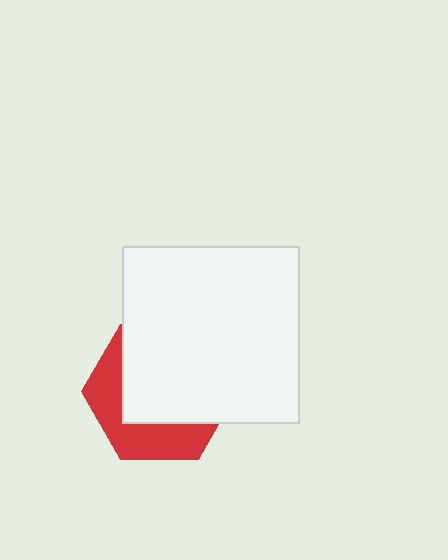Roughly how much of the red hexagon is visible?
A small part of it is visible (roughly 37%).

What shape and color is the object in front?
The object in front is a white square.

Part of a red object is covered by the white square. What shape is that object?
It is a hexagon.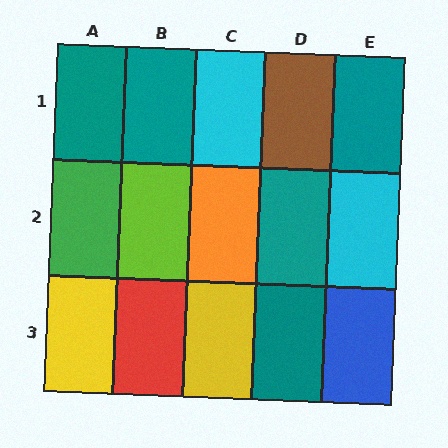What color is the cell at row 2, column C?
Orange.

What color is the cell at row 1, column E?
Teal.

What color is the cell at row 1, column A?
Teal.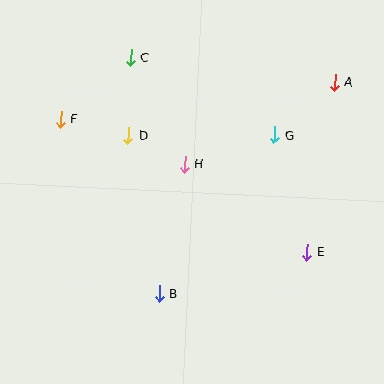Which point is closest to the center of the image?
Point H at (185, 164) is closest to the center.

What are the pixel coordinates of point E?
Point E is at (307, 252).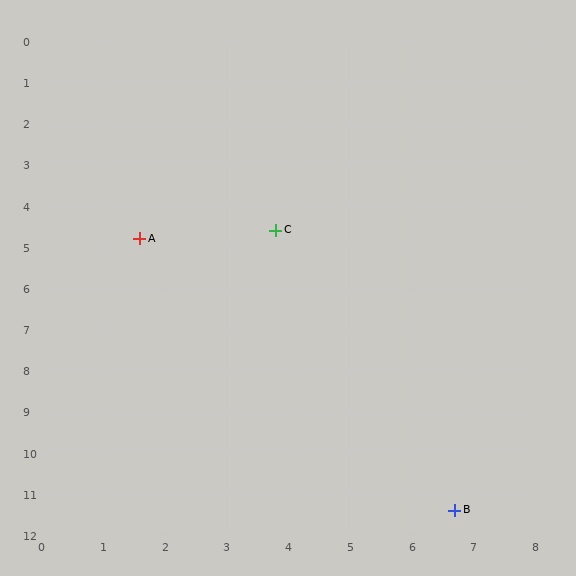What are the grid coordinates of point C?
Point C is at approximately (3.8, 4.6).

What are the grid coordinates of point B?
Point B is at approximately (6.7, 11.4).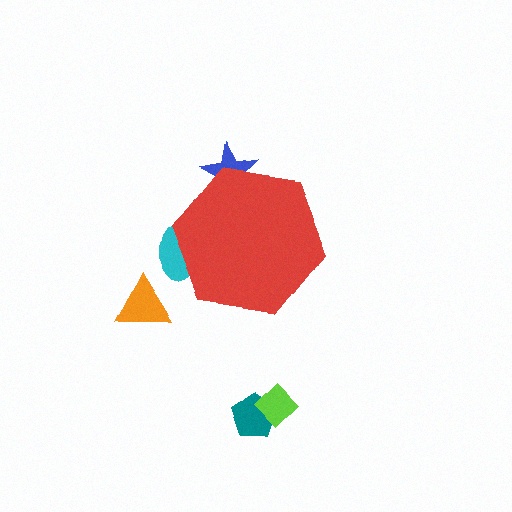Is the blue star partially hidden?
Yes, the blue star is partially hidden behind the red hexagon.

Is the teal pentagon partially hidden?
No, the teal pentagon is fully visible.